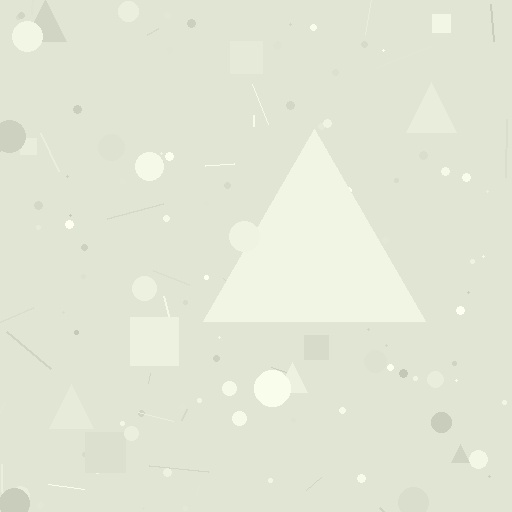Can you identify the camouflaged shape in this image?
The camouflaged shape is a triangle.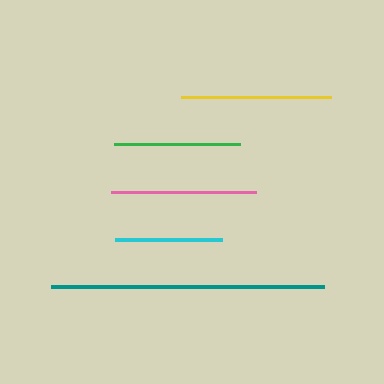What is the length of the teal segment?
The teal segment is approximately 273 pixels long.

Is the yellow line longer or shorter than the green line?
The yellow line is longer than the green line.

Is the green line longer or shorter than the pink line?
The pink line is longer than the green line.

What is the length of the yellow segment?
The yellow segment is approximately 151 pixels long.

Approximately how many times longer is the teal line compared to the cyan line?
The teal line is approximately 2.6 times the length of the cyan line.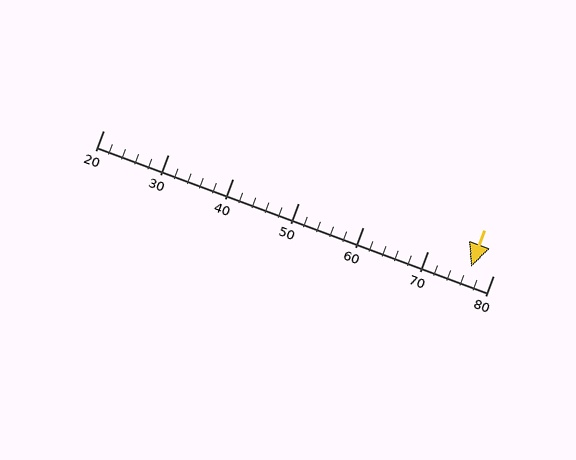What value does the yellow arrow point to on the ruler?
The yellow arrow points to approximately 77.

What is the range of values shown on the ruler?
The ruler shows values from 20 to 80.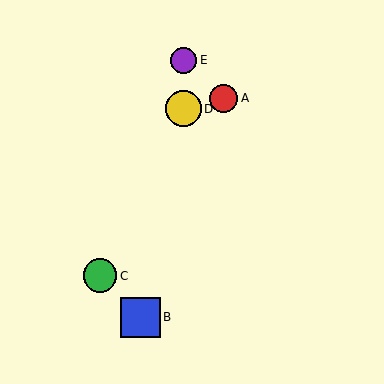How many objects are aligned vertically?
2 objects (D, E) are aligned vertically.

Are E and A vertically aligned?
No, E is at x≈183 and A is at x≈224.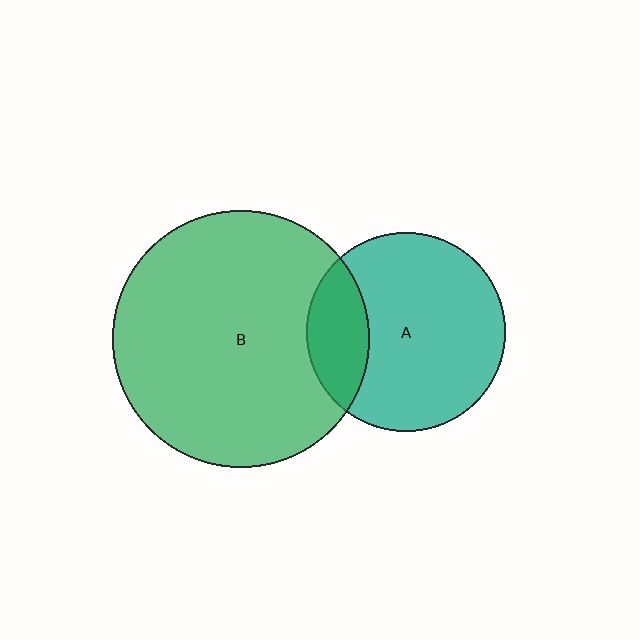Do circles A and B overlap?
Yes.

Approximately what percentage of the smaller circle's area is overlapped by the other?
Approximately 20%.